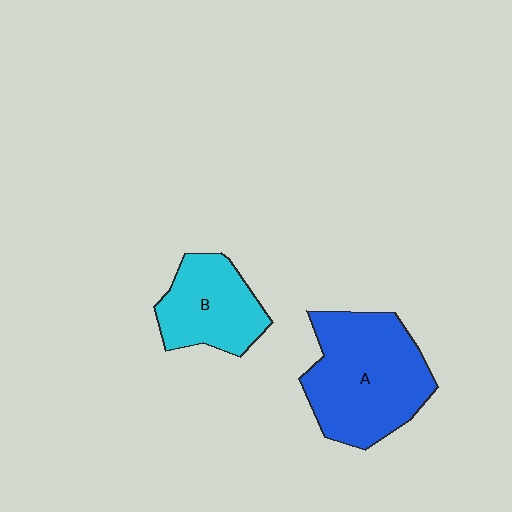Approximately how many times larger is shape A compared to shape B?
Approximately 1.6 times.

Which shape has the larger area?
Shape A (blue).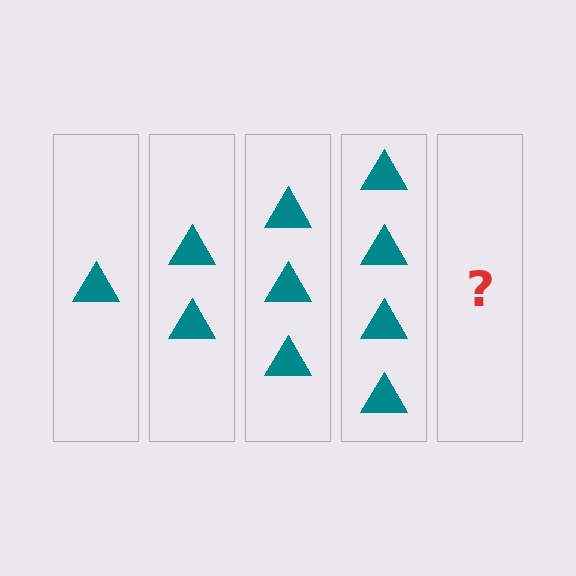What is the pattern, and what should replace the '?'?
The pattern is that each step adds one more triangle. The '?' should be 5 triangles.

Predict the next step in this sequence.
The next step is 5 triangles.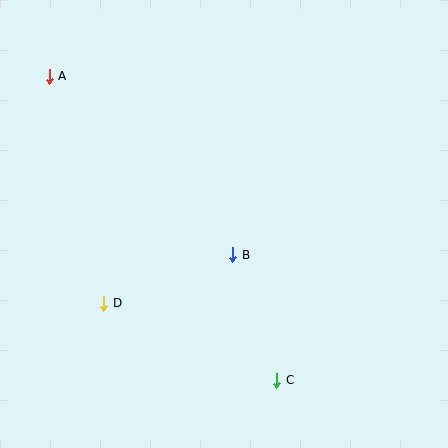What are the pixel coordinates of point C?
Point C is at (277, 380).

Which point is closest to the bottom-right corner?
Point C is closest to the bottom-right corner.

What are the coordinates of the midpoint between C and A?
The midpoint between C and A is at (163, 228).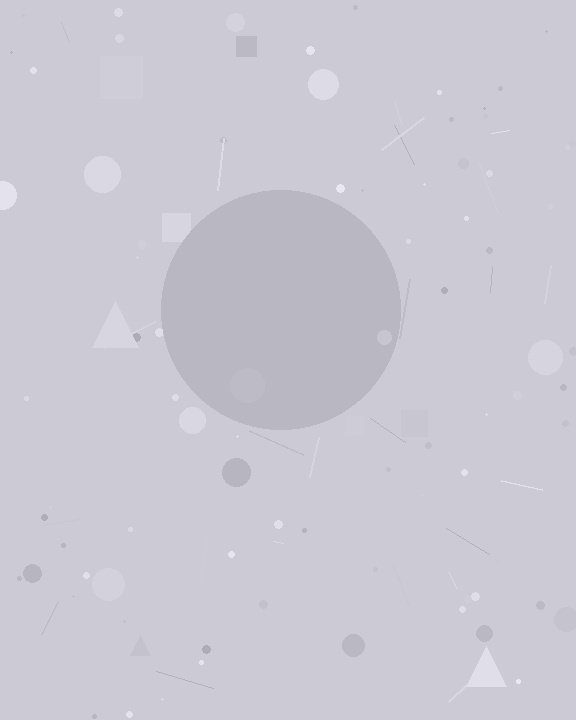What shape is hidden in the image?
A circle is hidden in the image.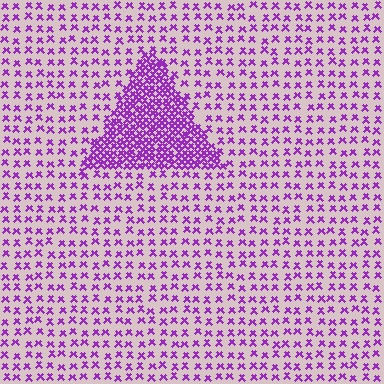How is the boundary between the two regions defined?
The boundary is defined by a change in element density (approximately 3.0x ratio). All elements are the same color, size, and shape.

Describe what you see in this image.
The image contains small purple elements arranged at two different densities. A triangle-shaped region is visible where the elements are more densely packed than the surrounding area.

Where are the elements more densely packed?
The elements are more densely packed inside the triangle boundary.